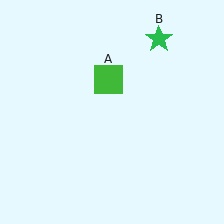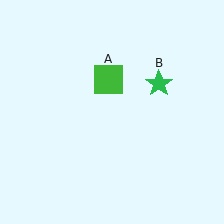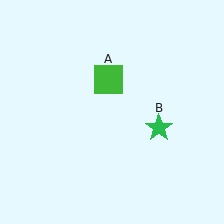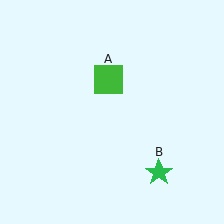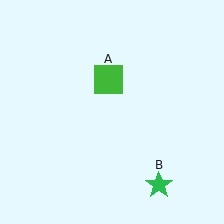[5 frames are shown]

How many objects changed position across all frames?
1 object changed position: green star (object B).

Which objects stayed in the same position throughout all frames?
Green square (object A) remained stationary.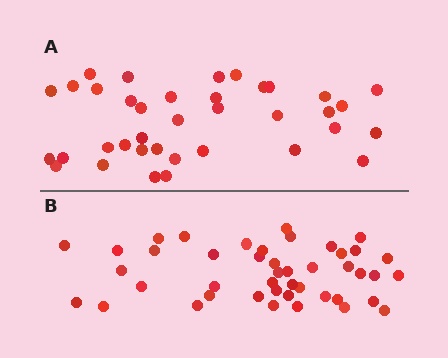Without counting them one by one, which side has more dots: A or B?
Region B (the bottom region) has more dots.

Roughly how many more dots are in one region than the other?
Region B has roughly 8 or so more dots than region A.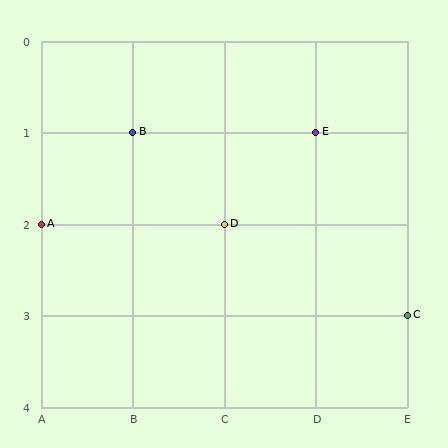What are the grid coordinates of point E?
Point E is at grid coordinates (D, 1).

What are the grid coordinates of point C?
Point C is at grid coordinates (E, 3).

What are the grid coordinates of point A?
Point A is at grid coordinates (A, 2).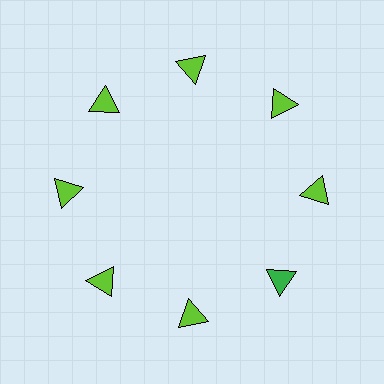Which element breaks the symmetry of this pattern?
The green triangle at roughly the 4 o'clock position breaks the symmetry. All other shapes are lime triangles.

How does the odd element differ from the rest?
It has a different color: green instead of lime.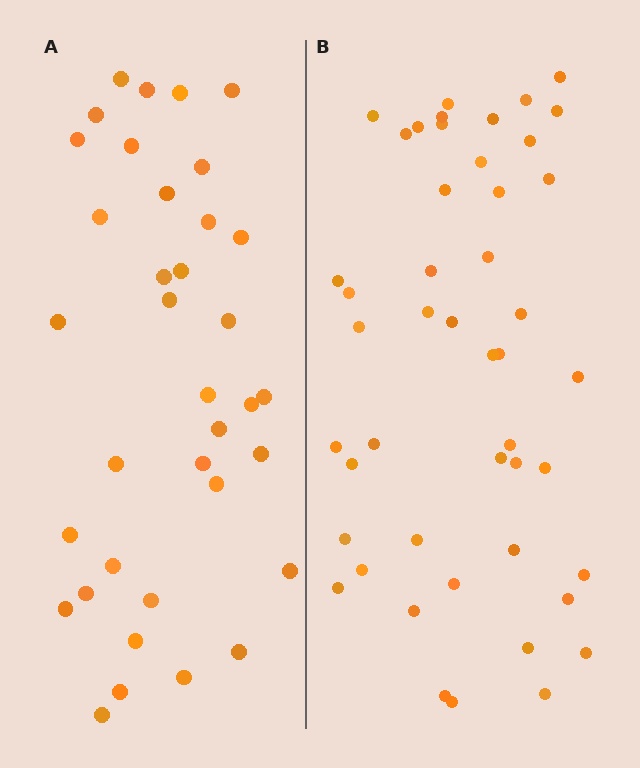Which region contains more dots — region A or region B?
Region B (the right region) has more dots.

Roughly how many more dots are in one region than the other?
Region B has roughly 12 or so more dots than region A.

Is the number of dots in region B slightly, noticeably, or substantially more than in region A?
Region B has noticeably more, but not dramatically so. The ratio is roughly 1.3 to 1.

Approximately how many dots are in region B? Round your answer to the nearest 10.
About 50 dots. (The exact count is 47, which rounds to 50.)